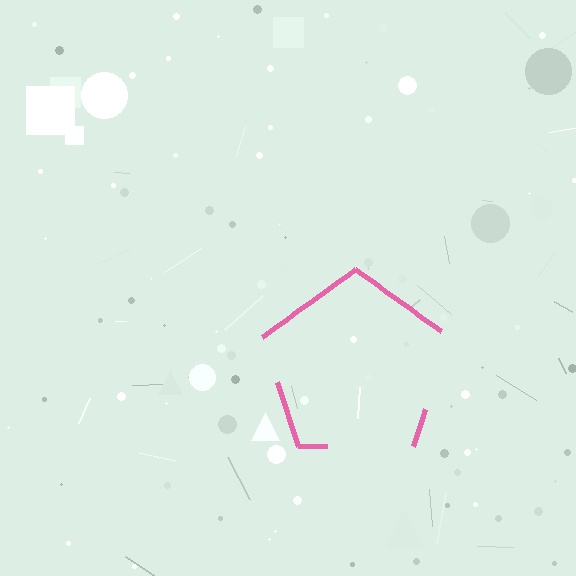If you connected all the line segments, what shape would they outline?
They would outline a pentagon.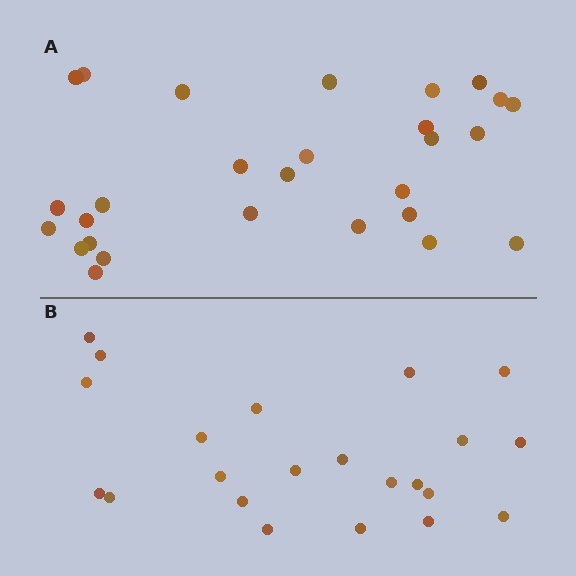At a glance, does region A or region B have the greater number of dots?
Region A (the top region) has more dots.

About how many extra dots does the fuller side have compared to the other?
Region A has about 6 more dots than region B.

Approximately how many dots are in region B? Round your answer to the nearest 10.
About 20 dots. (The exact count is 22, which rounds to 20.)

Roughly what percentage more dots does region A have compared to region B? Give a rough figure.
About 25% more.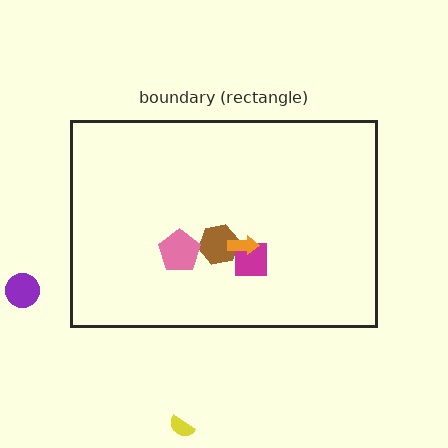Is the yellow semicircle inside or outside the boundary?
Outside.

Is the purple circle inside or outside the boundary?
Outside.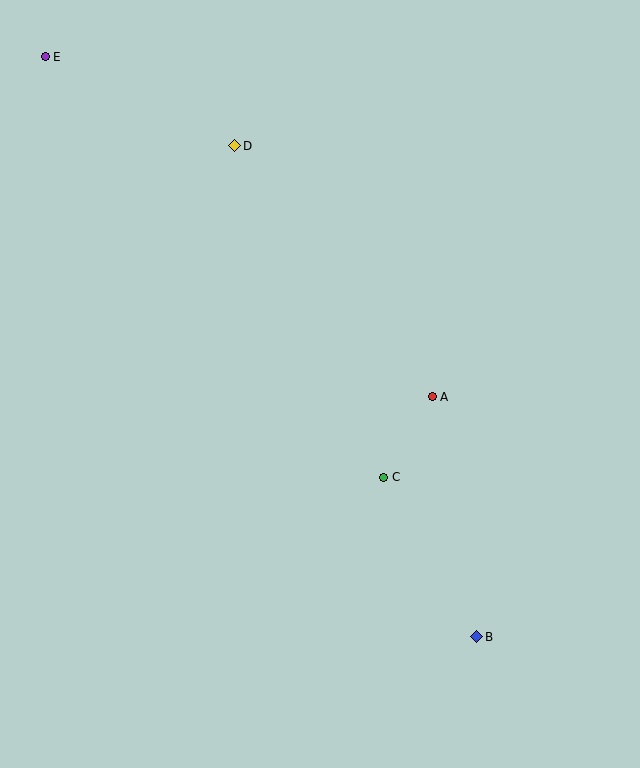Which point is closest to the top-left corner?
Point E is closest to the top-left corner.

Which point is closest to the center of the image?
Point A at (432, 397) is closest to the center.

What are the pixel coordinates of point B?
Point B is at (477, 637).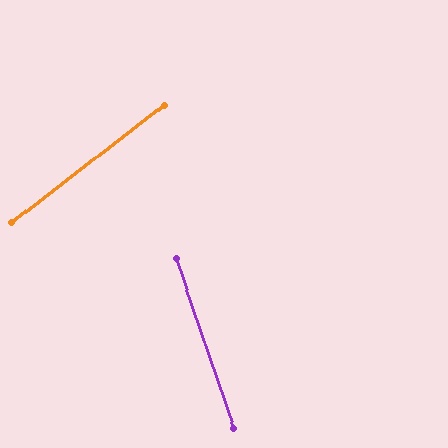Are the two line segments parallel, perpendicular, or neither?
Neither parallel nor perpendicular — they differ by about 71°.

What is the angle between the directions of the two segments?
Approximately 71 degrees.